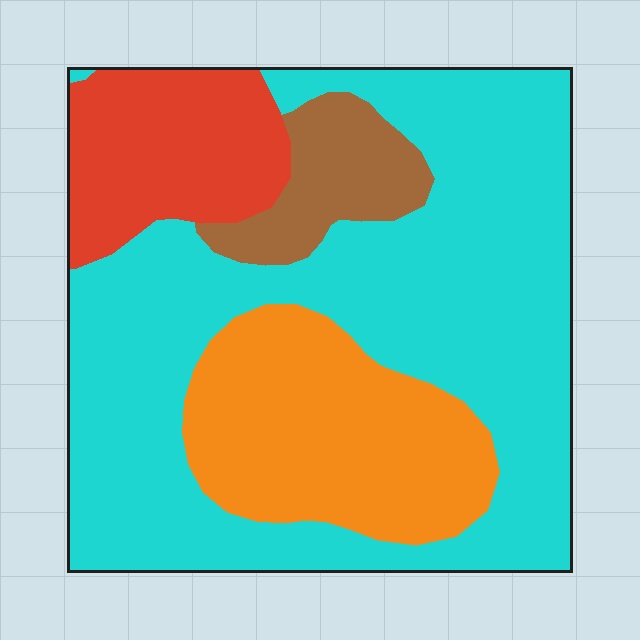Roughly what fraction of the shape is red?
Red takes up less than a quarter of the shape.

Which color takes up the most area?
Cyan, at roughly 55%.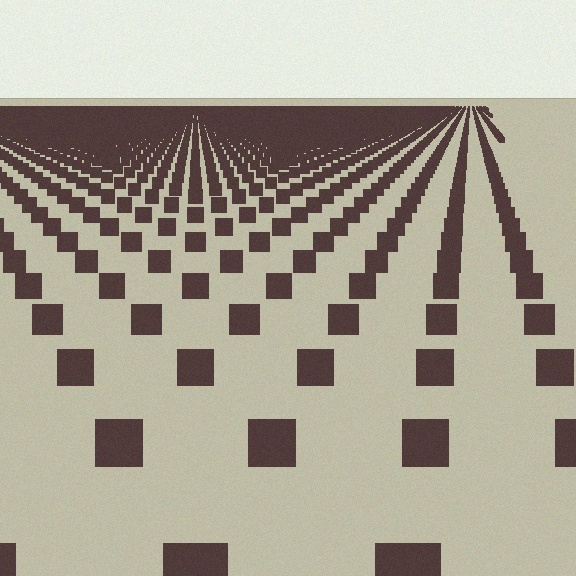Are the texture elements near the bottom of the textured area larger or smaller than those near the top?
Larger. Near the bottom, elements are closer to the viewer and appear at a bigger on-screen size.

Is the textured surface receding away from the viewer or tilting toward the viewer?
The surface is receding away from the viewer. Texture elements get smaller and denser toward the top.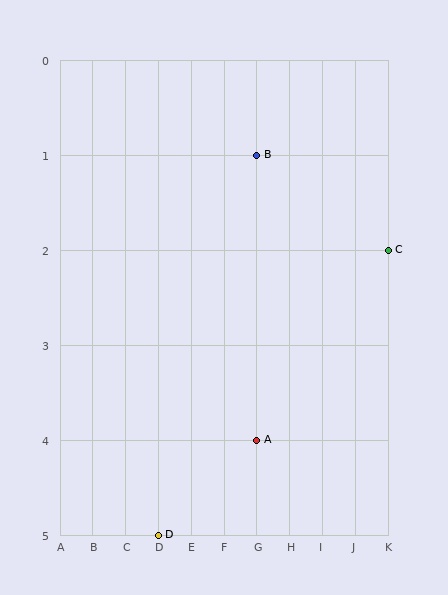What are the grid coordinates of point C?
Point C is at grid coordinates (K, 2).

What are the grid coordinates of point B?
Point B is at grid coordinates (G, 1).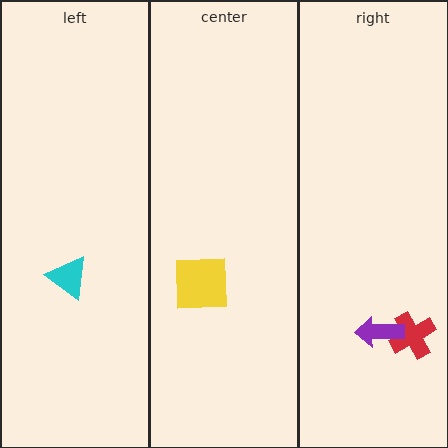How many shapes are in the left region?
1.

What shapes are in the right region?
The red cross, the purple arrow.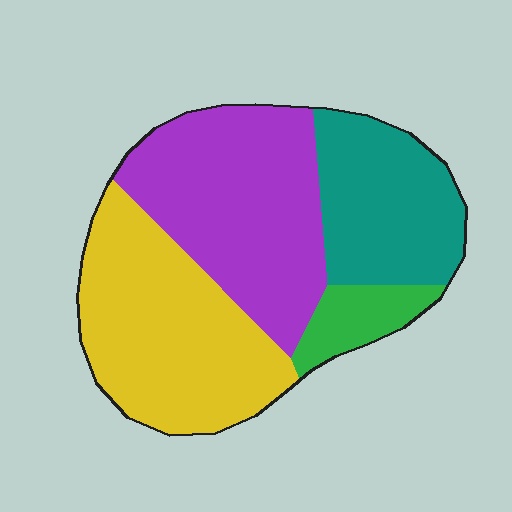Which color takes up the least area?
Green, at roughly 10%.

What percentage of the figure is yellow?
Yellow takes up about one third (1/3) of the figure.